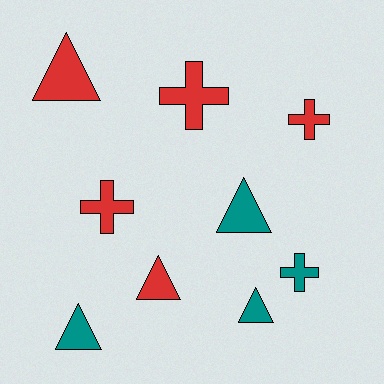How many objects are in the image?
There are 9 objects.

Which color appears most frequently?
Red, with 5 objects.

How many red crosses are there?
There are 3 red crosses.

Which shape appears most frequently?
Triangle, with 5 objects.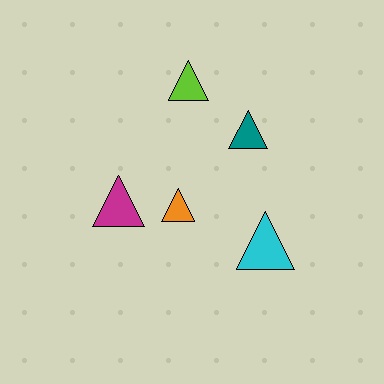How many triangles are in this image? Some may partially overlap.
There are 5 triangles.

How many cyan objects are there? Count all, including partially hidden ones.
There is 1 cyan object.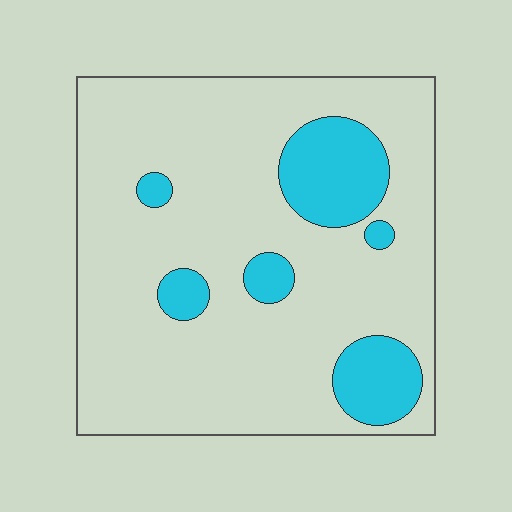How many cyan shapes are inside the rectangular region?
6.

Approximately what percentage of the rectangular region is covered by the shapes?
Approximately 15%.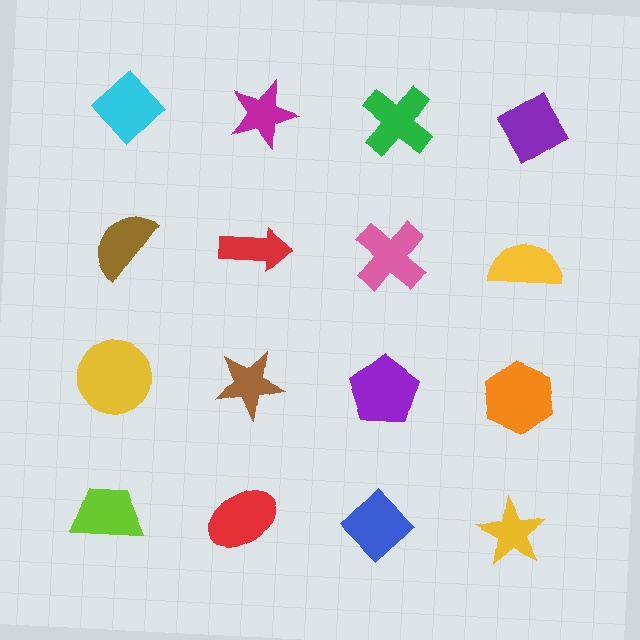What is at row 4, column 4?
A yellow star.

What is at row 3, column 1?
A yellow circle.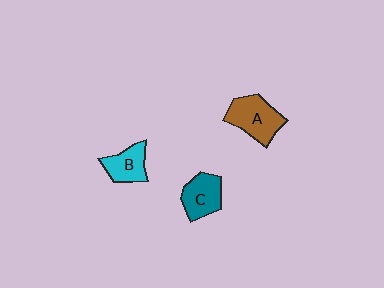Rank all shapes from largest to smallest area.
From largest to smallest: A (brown), C (teal), B (cyan).